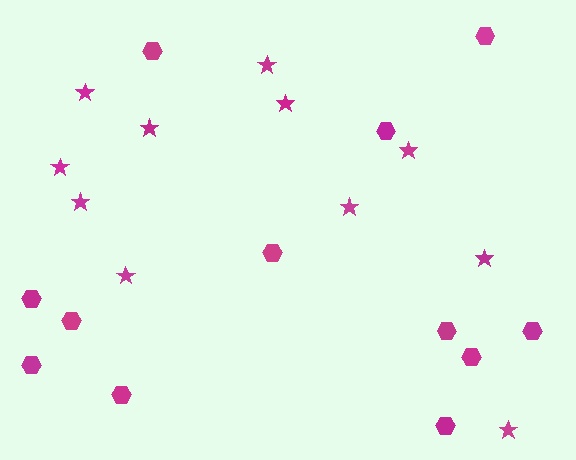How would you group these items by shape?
There are 2 groups: one group of hexagons (12) and one group of stars (11).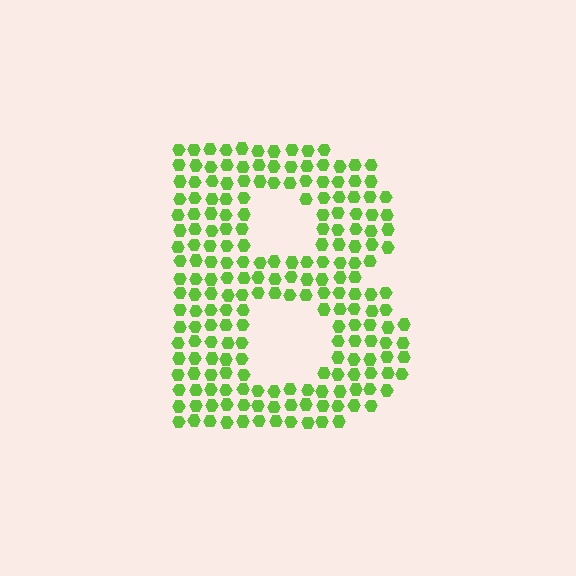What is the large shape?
The large shape is the letter B.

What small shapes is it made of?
It is made of small hexagons.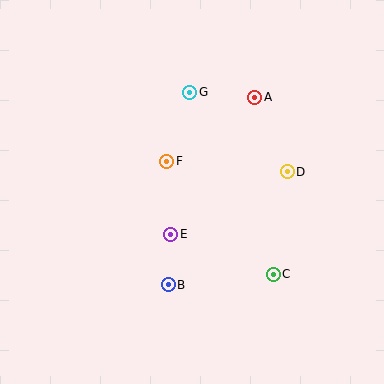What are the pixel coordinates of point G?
Point G is at (190, 92).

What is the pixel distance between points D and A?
The distance between D and A is 81 pixels.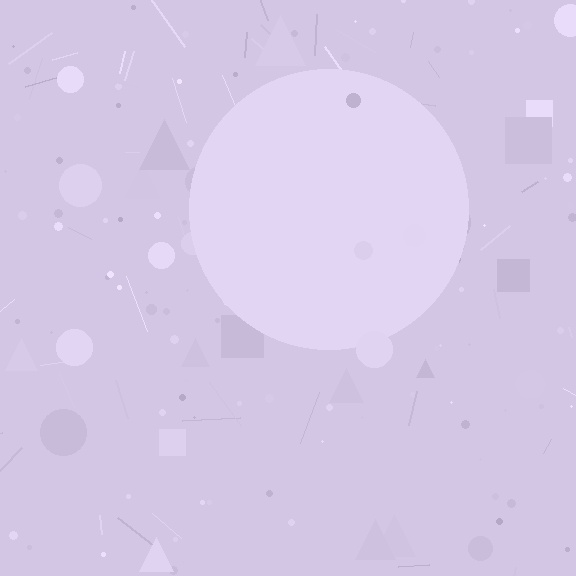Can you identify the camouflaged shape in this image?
The camouflaged shape is a circle.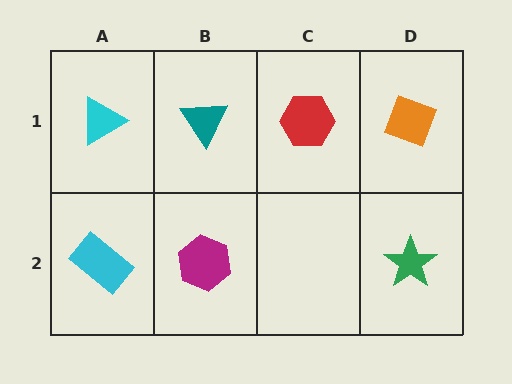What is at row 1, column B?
A teal triangle.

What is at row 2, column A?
A cyan rectangle.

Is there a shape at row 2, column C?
No, that cell is empty.